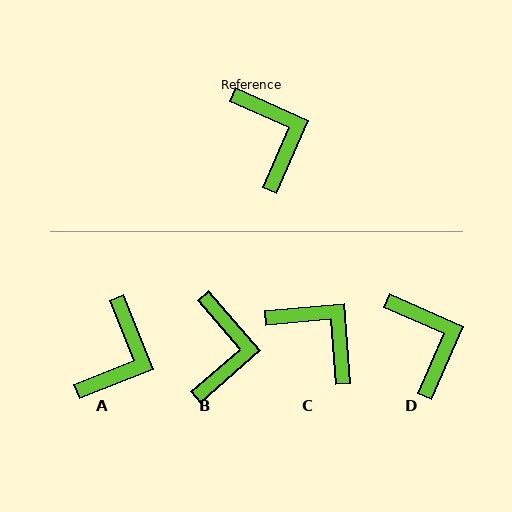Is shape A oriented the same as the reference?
No, it is off by about 45 degrees.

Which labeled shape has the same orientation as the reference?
D.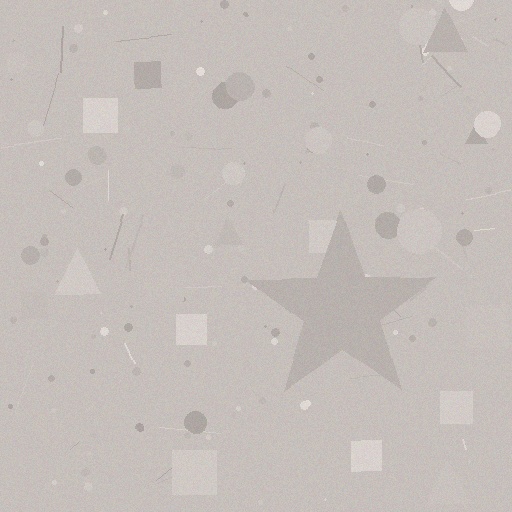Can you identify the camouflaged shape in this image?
The camouflaged shape is a star.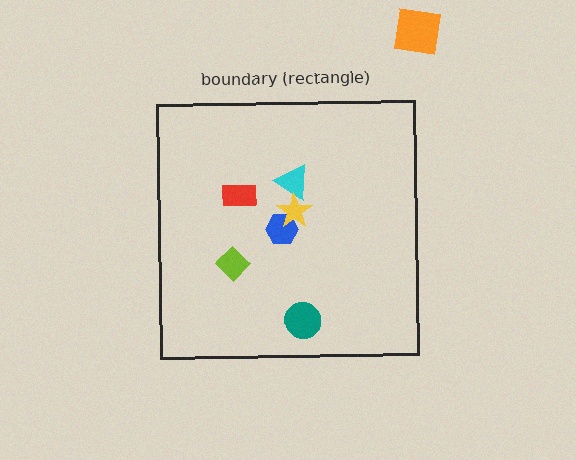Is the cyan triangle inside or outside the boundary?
Inside.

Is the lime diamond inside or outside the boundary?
Inside.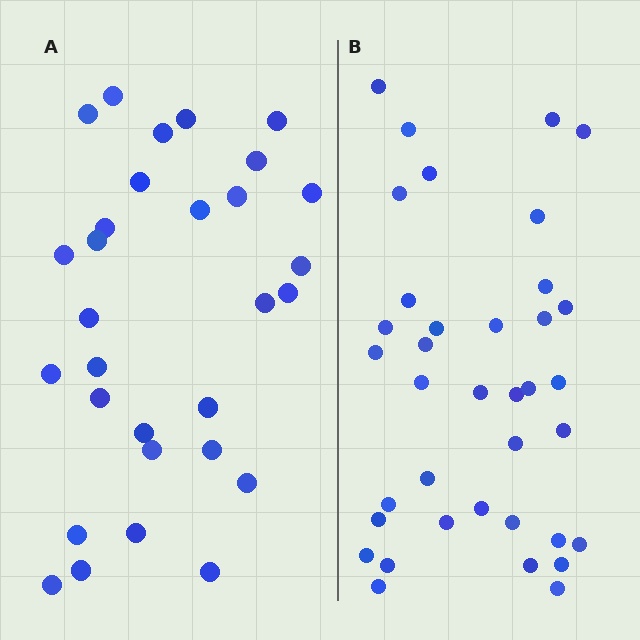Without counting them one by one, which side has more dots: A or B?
Region B (the right region) has more dots.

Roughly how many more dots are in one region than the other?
Region B has roughly 8 or so more dots than region A.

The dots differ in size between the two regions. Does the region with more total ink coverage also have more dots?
No. Region A has more total ink coverage because its dots are larger, but region B actually contains more individual dots. Total area can be misleading — the number of items is what matters here.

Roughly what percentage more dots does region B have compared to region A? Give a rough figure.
About 25% more.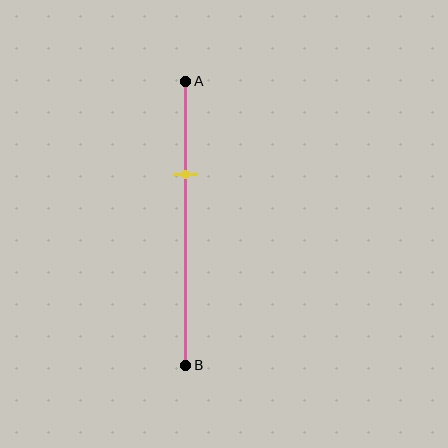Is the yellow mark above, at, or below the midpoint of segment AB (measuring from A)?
The yellow mark is above the midpoint of segment AB.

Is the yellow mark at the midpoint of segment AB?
No, the mark is at about 35% from A, not at the 50% midpoint.